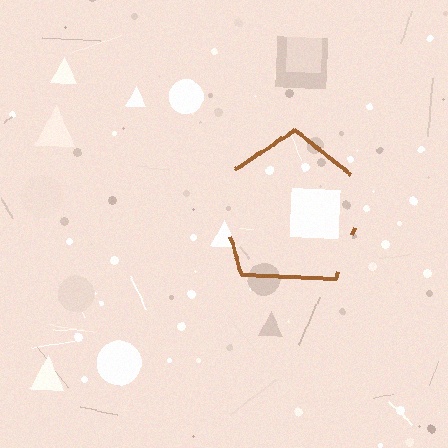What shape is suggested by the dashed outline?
The dashed outline suggests a pentagon.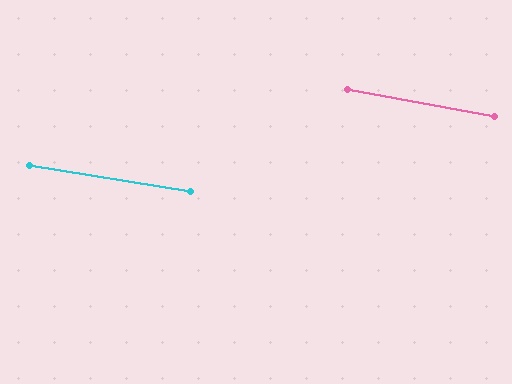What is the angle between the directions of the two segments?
Approximately 2 degrees.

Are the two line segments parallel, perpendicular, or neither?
Parallel — their directions differ by only 1.5°.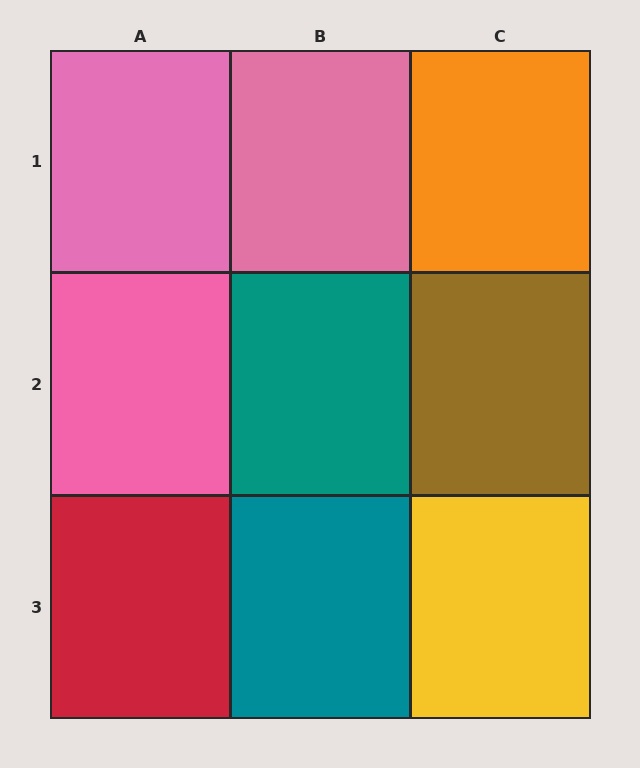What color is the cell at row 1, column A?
Pink.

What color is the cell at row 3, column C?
Yellow.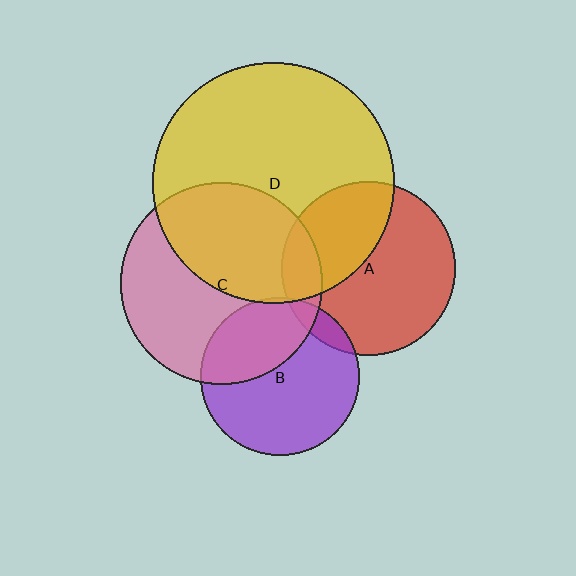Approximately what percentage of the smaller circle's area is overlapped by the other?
Approximately 35%.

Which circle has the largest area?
Circle D (yellow).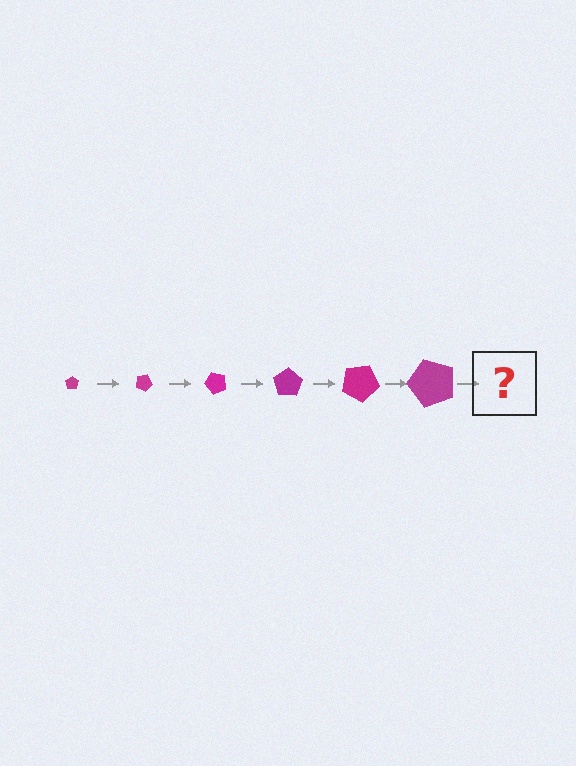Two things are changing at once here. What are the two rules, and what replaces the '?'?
The two rules are that the pentagon grows larger each step and it rotates 25 degrees each step. The '?' should be a pentagon, larger than the previous one and rotated 150 degrees from the start.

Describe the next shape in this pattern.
It should be a pentagon, larger than the previous one and rotated 150 degrees from the start.